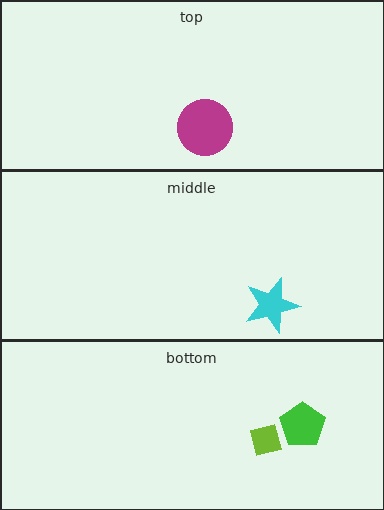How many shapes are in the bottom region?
2.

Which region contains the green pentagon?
The bottom region.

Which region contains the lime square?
The bottom region.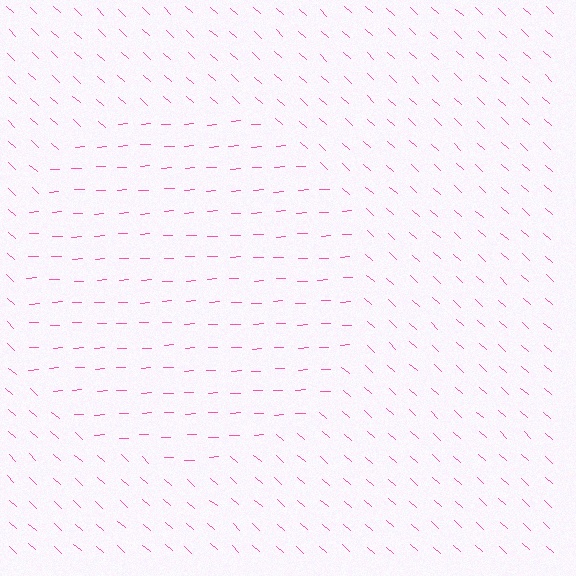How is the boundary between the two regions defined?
The boundary is defined purely by a change in line orientation (approximately 45 degrees difference). All lines are the same color and thickness.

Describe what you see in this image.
The image is filled with small pink line segments. A circle region in the image has lines oriented differently from the surrounding lines, creating a visible texture boundary.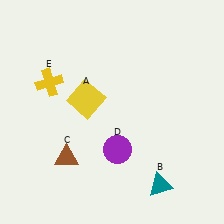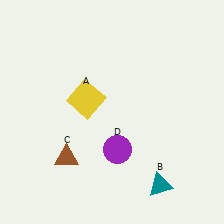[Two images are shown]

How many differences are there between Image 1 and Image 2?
There is 1 difference between the two images.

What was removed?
The yellow cross (E) was removed in Image 2.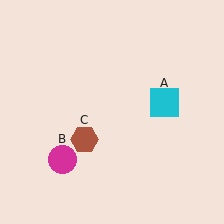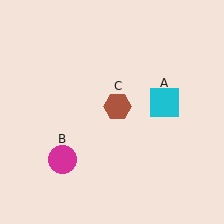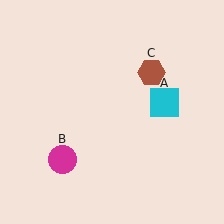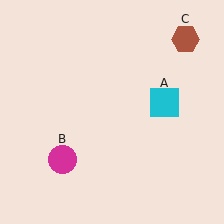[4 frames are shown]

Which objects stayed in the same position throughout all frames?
Cyan square (object A) and magenta circle (object B) remained stationary.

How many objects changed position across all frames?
1 object changed position: brown hexagon (object C).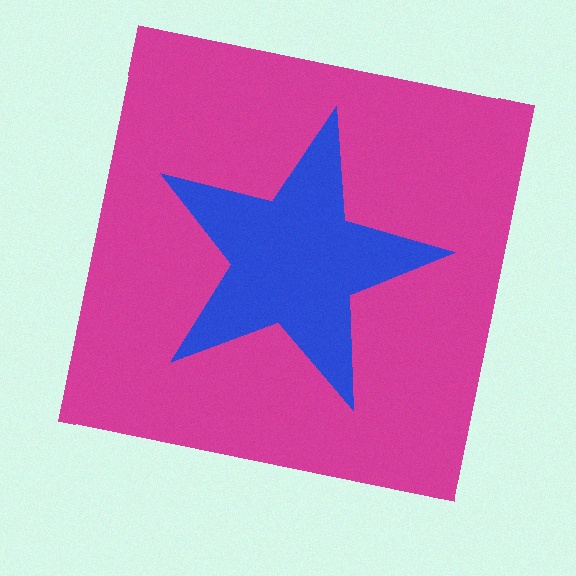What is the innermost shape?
The blue star.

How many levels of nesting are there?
2.